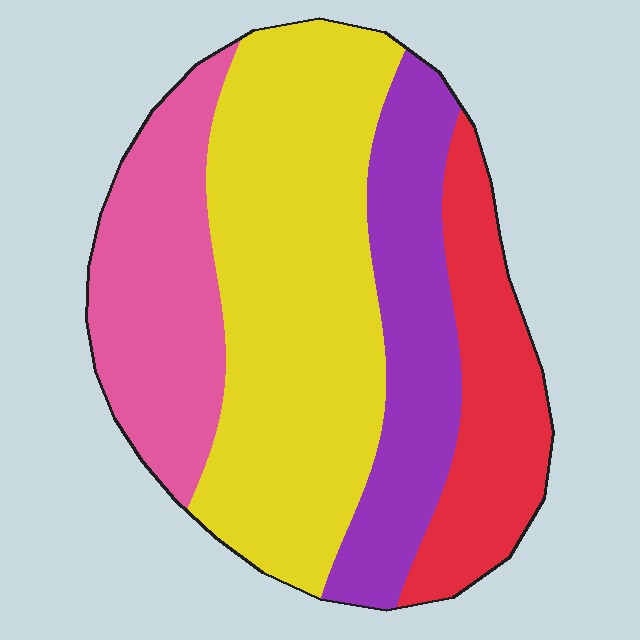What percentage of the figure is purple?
Purple takes up about one fifth (1/5) of the figure.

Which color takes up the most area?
Yellow, at roughly 40%.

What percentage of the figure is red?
Red covers around 15% of the figure.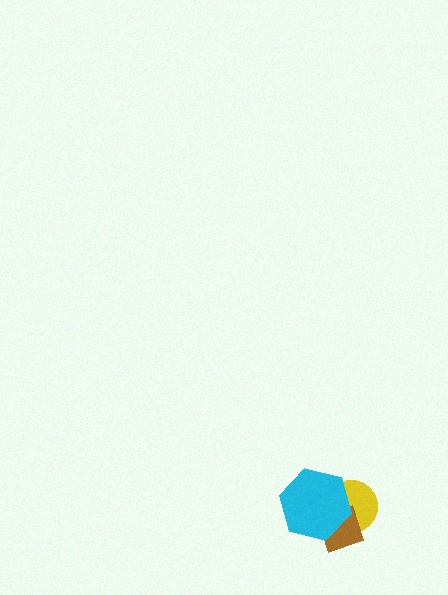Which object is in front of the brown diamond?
The cyan hexagon is in front of the brown diamond.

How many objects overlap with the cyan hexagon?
2 objects overlap with the cyan hexagon.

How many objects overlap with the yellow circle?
2 objects overlap with the yellow circle.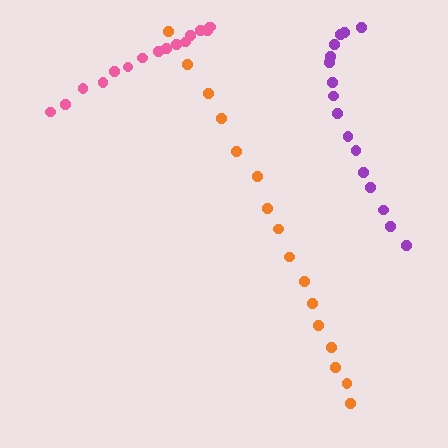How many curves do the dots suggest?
There are 3 distinct paths.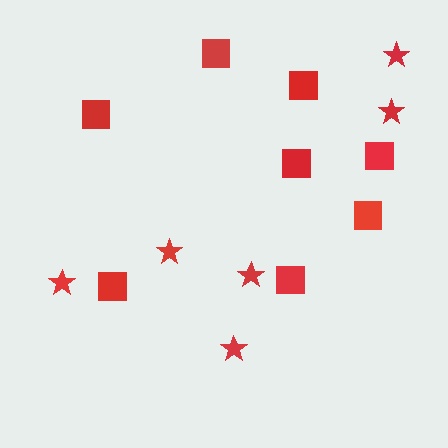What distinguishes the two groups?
There are 2 groups: one group of squares (8) and one group of stars (6).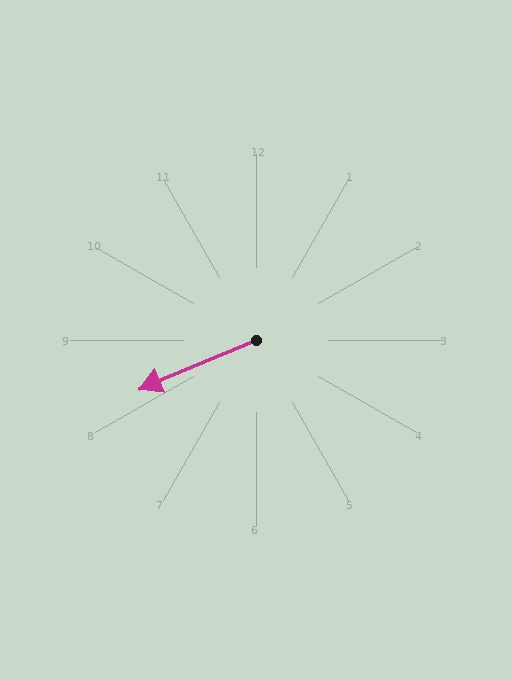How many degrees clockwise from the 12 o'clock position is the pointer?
Approximately 247 degrees.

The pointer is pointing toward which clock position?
Roughly 8 o'clock.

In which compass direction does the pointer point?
Southwest.